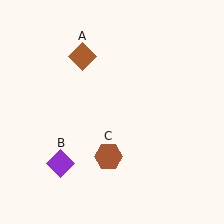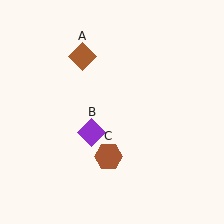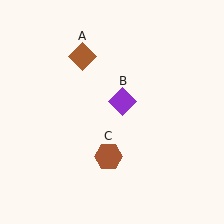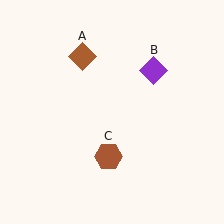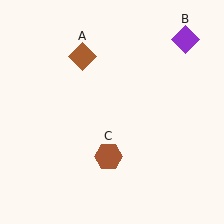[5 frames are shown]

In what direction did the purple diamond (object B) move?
The purple diamond (object B) moved up and to the right.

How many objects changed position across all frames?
1 object changed position: purple diamond (object B).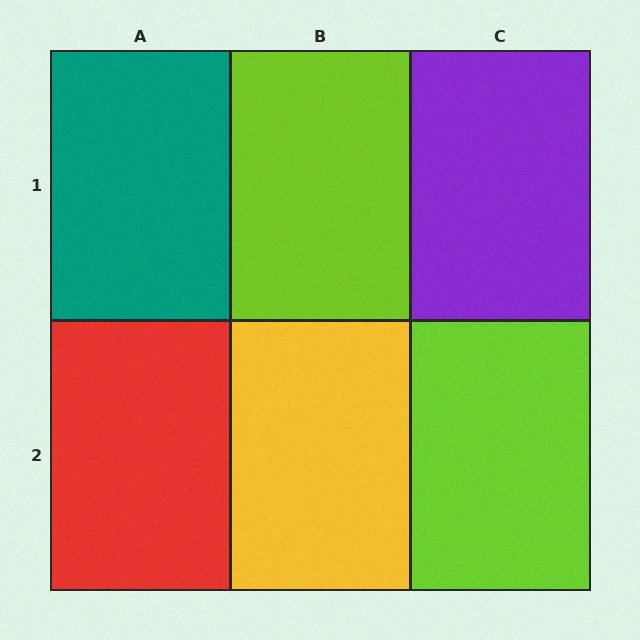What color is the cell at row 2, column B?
Yellow.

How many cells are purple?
1 cell is purple.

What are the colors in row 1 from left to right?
Teal, lime, purple.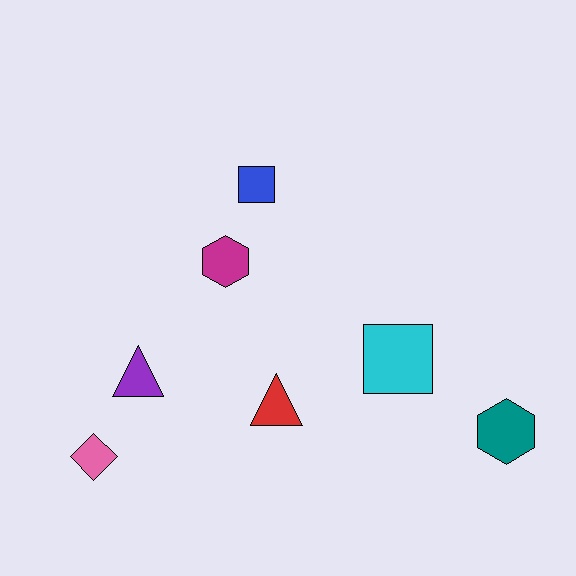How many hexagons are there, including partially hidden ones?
There are 2 hexagons.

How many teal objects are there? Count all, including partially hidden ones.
There is 1 teal object.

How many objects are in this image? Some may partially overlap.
There are 7 objects.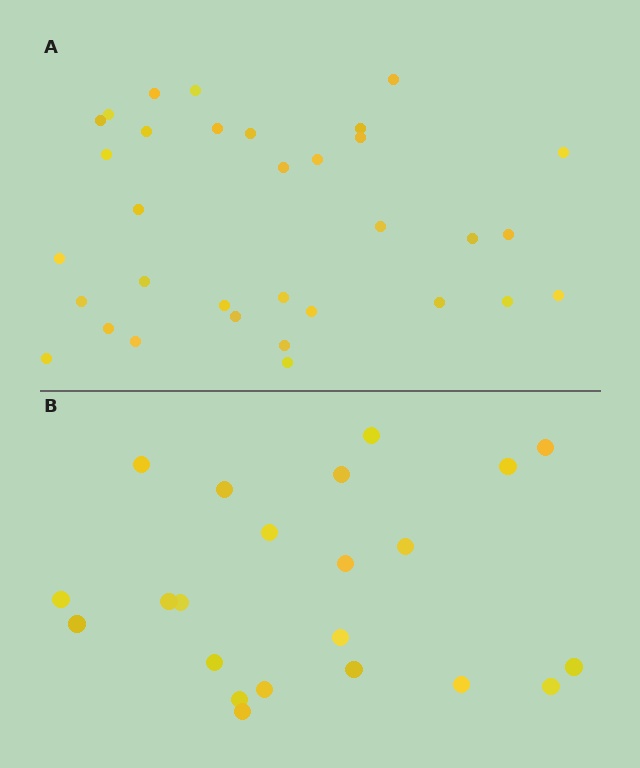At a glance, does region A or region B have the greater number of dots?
Region A (the top region) has more dots.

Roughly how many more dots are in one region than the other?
Region A has roughly 12 or so more dots than region B.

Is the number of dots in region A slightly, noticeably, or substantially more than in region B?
Region A has substantially more. The ratio is roughly 1.5 to 1.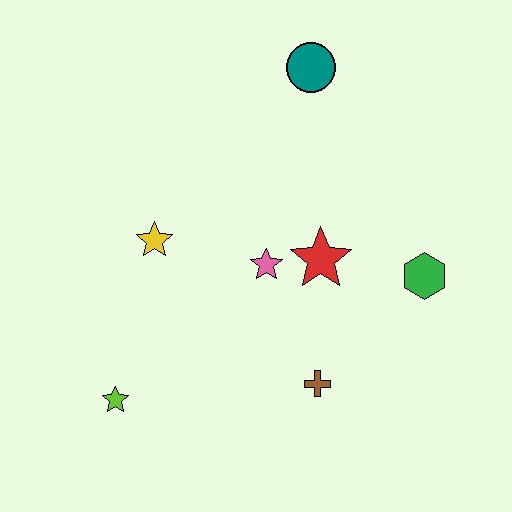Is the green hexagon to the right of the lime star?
Yes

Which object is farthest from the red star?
The lime star is farthest from the red star.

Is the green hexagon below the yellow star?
Yes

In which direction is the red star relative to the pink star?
The red star is to the right of the pink star.